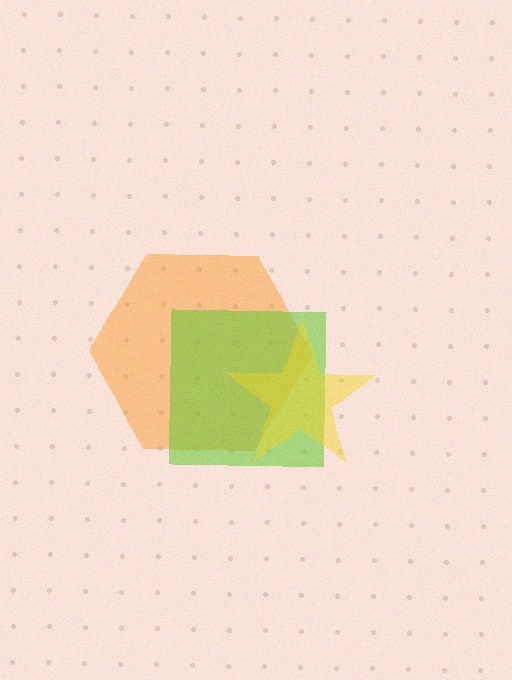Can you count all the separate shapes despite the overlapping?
Yes, there are 3 separate shapes.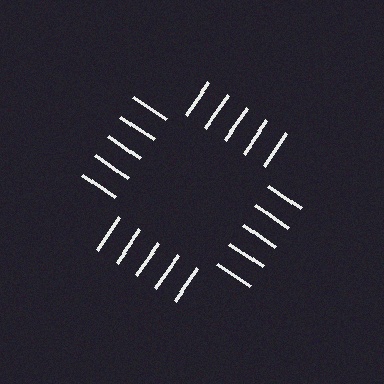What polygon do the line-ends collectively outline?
An illusory square — the line segments terminate on its edges but no continuous stroke is drawn.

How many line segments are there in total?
20 — 5 along each of the 4 edges.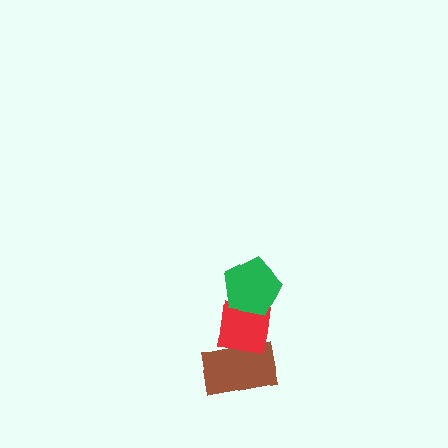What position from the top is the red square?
The red square is 2nd from the top.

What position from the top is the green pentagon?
The green pentagon is 1st from the top.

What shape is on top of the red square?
The green pentagon is on top of the red square.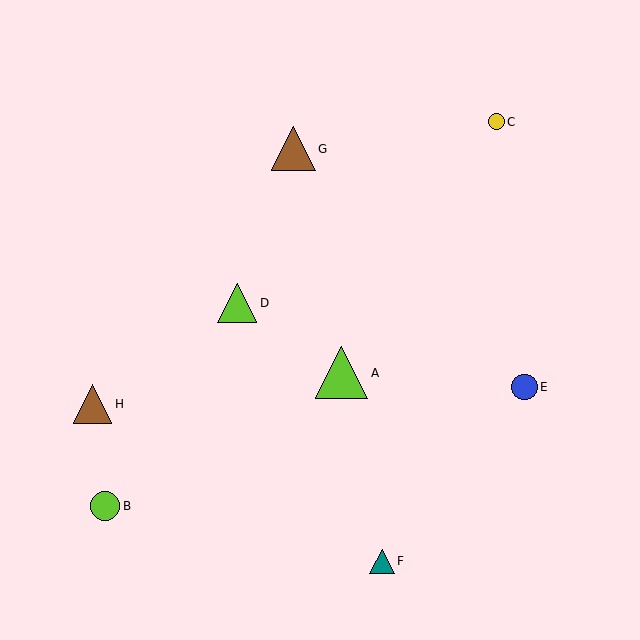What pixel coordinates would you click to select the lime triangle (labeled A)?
Click at (342, 373) to select the lime triangle A.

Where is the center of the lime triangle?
The center of the lime triangle is at (237, 303).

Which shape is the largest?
The lime triangle (labeled A) is the largest.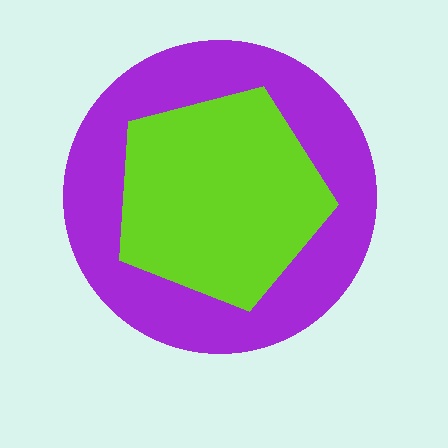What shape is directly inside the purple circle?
The lime pentagon.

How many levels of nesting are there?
2.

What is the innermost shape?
The lime pentagon.